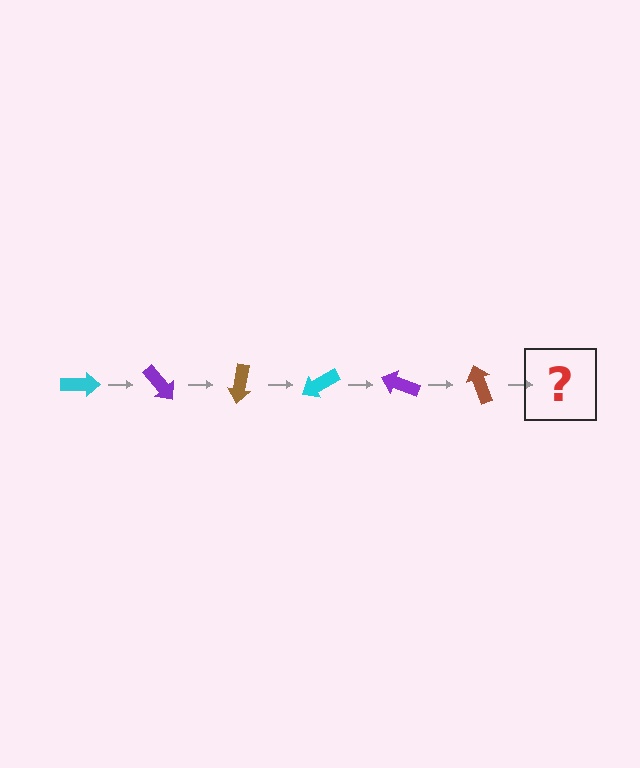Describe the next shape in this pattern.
It should be a cyan arrow, rotated 300 degrees from the start.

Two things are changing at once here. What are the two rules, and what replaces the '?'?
The two rules are that it rotates 50 degrees each step and the color cycles through cyan, purple, and brown. The '?' should be a cyan arrow, rotated 300 degrees from the start.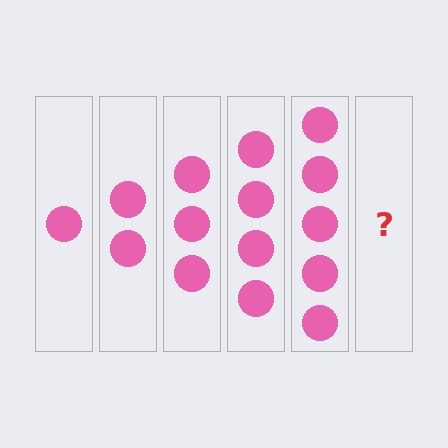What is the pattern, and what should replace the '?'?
The pattern is that each step adds one more circle. The '?' should be 6 circles.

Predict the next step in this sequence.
The next step is 6 circles.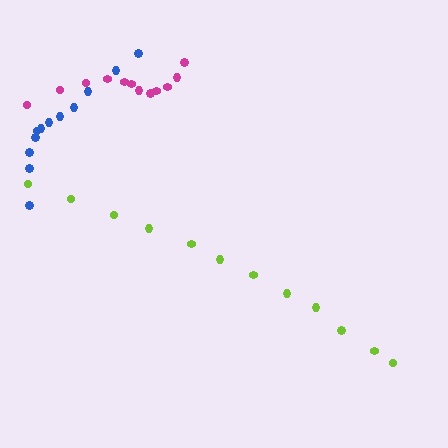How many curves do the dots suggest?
There are 3 distinct paths.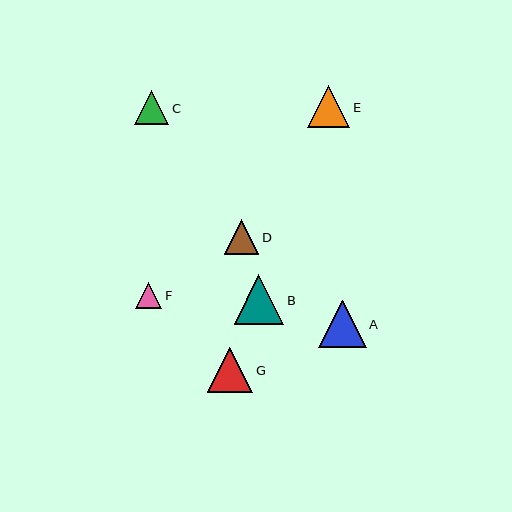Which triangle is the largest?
Triangle B is the largest with a size of approximately 50 pixels.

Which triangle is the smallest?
Triangle F is the smallest with a size of approximately 26 pixels.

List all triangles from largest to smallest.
From largest to smallest: B, A, G, E, D, C, F.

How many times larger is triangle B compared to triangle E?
Triangle B is approximately 1.2 times the size of triangle E.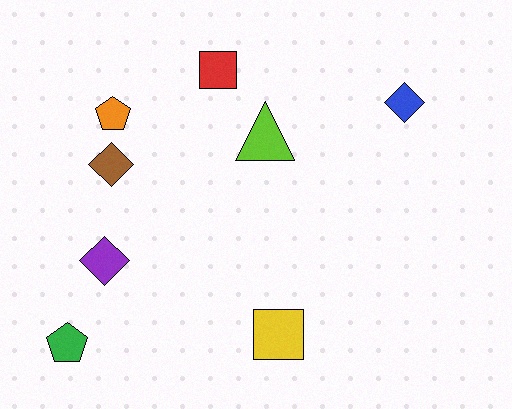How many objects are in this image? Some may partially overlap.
There are 8 objects.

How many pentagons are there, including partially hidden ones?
There are 2 pentagons.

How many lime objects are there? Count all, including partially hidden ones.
There is 1 lime object.